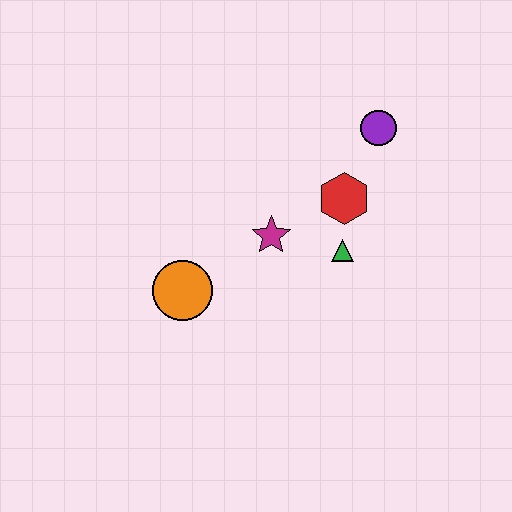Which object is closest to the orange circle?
The magenta star is closest to the orange circle.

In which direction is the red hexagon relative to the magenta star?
The red hexagon is to the right of the magenta star.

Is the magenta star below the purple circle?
Yes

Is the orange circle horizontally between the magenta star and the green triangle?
No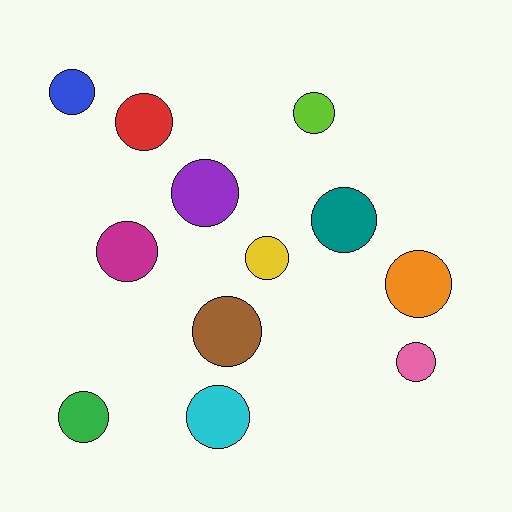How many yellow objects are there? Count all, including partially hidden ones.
There is 1 yellow object.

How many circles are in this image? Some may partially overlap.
There are 12 circles.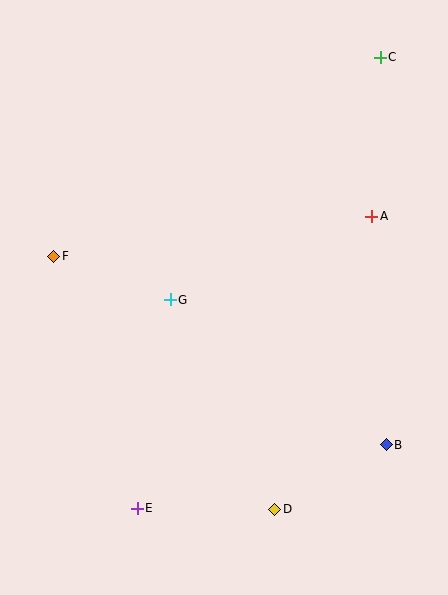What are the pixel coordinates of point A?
Point A is at (372, 216).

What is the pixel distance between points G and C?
The distance between G and C is 321 pixels.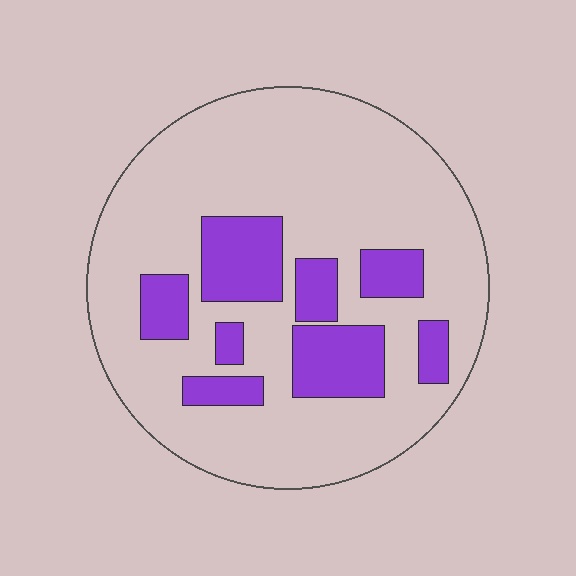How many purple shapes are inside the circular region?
8.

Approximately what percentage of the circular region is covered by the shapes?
Approximately 20%.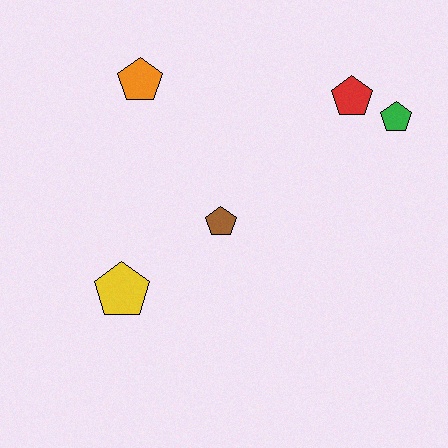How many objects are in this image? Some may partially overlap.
There are 5 objects.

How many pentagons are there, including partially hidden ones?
There are 5 pentagons.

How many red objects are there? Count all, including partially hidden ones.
There is 1 red object.